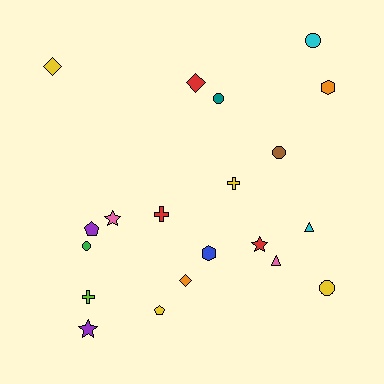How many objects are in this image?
There are 20 objects.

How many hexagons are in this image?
There are 2 hexagons.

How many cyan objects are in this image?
There are 2 cyan objects.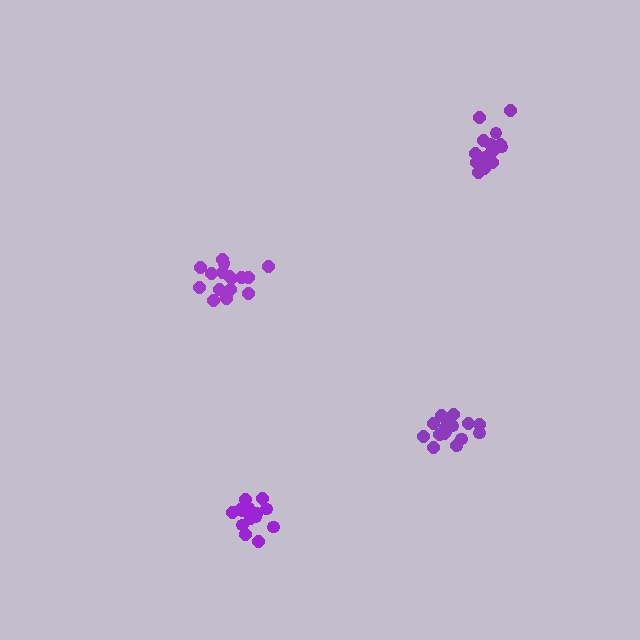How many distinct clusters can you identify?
There are 4 distinct clusters.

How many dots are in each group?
Group 1: 17 dots, Group 2: 14 dots, Group 3: 17 dots, Group 4: 18 dots (66 total).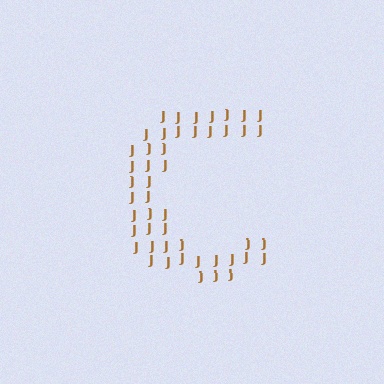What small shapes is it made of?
It is made of small letter J's.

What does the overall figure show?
The overall figure shows the letter C.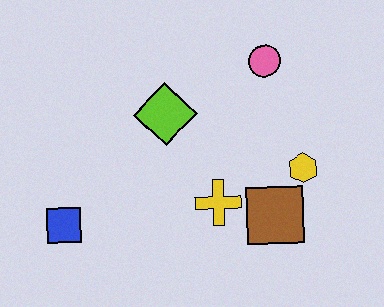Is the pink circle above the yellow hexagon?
Yes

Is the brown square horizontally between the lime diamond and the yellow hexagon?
Yes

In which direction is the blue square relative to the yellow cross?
The blue square is to the left of the yellow cross.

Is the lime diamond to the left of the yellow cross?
Yes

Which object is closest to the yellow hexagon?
The brown square is closest to the yellow hexagon.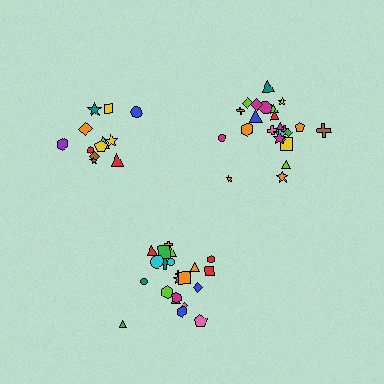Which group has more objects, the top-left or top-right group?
The top-right group.